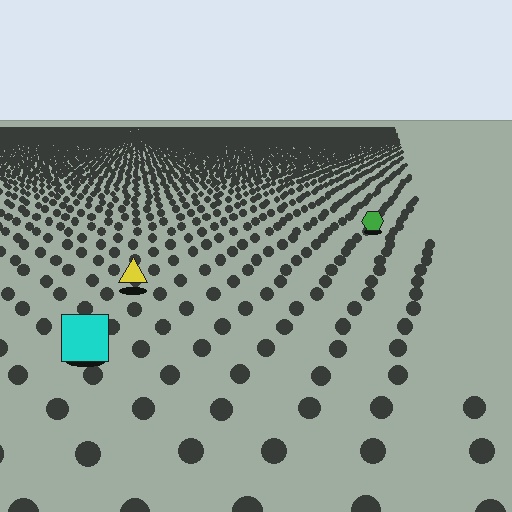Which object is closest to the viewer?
The cyan square is closest. The texture marks near it are larger and more spread out.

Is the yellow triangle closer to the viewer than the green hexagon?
Yes. The yellow triangle is closer — you can tell from the texture gradient: the ground texture is coarser near it.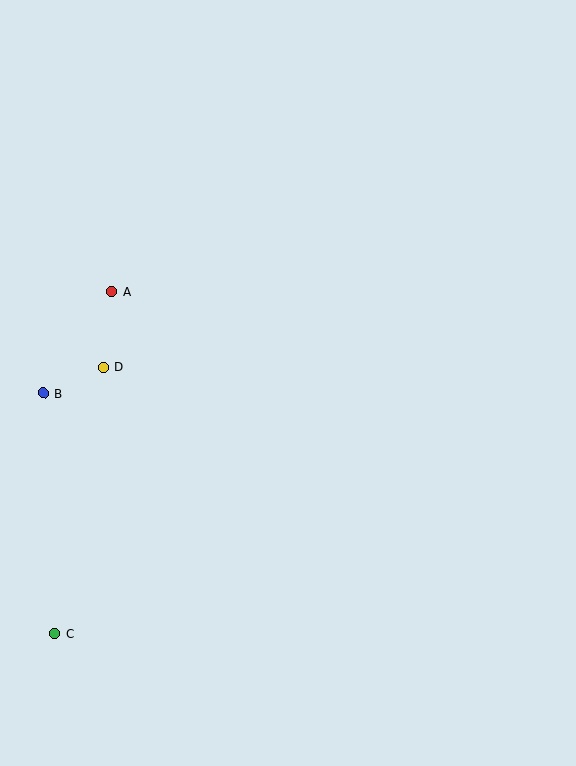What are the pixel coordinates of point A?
Point A is at (112, 292).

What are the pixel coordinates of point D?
Point D is at (103, 367).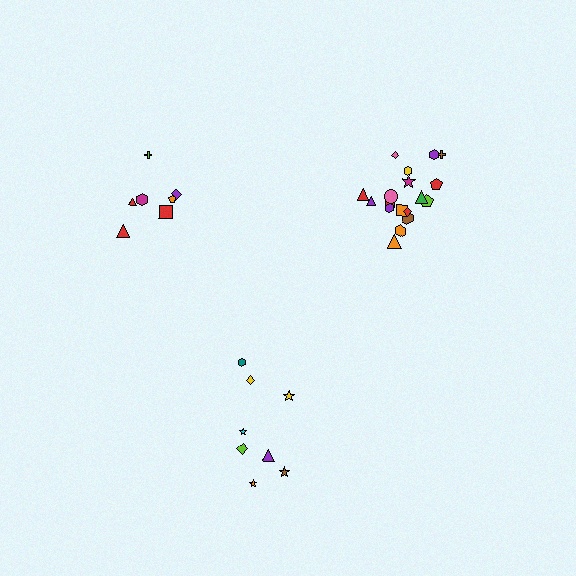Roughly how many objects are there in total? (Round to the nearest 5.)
Roughly 35 objects in total.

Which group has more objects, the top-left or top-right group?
The top-right group.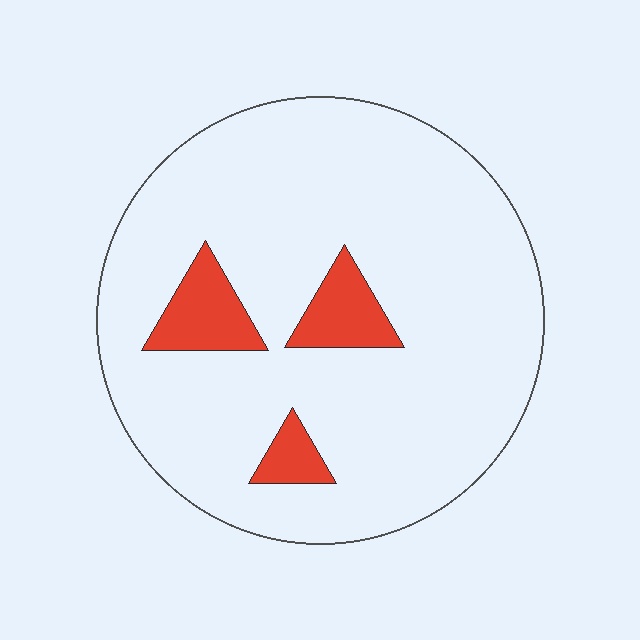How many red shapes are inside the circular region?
3.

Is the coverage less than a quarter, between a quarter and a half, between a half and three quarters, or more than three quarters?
Less than a quarter.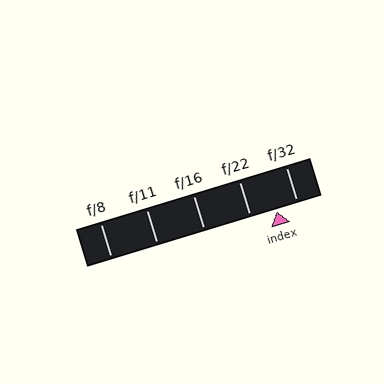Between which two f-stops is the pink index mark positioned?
The index mark is between f/22 and f/32.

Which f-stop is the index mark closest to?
The index mark is closest to f/32.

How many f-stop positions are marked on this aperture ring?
There are 5 f-stop positions marked.